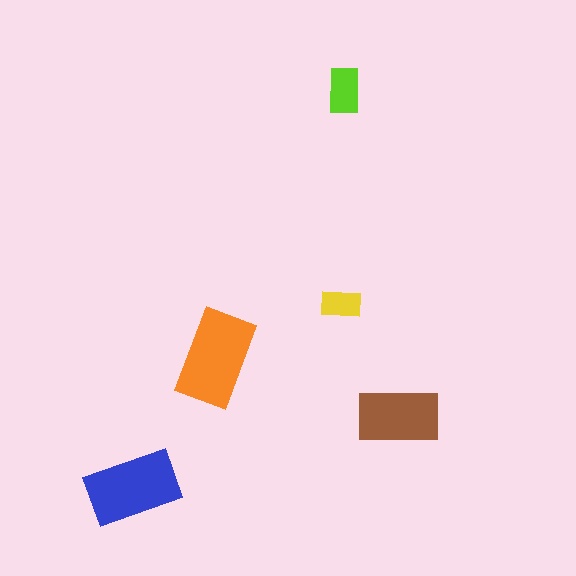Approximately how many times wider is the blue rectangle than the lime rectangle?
About 2 times wider.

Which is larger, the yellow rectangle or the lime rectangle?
The lime one.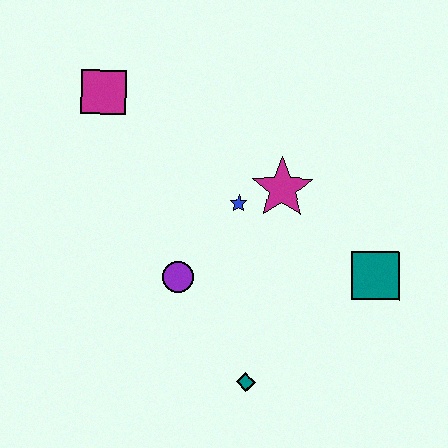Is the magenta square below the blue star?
No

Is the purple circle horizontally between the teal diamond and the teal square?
No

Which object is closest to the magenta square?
The blue star is closest to the magenta square.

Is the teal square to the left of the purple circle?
No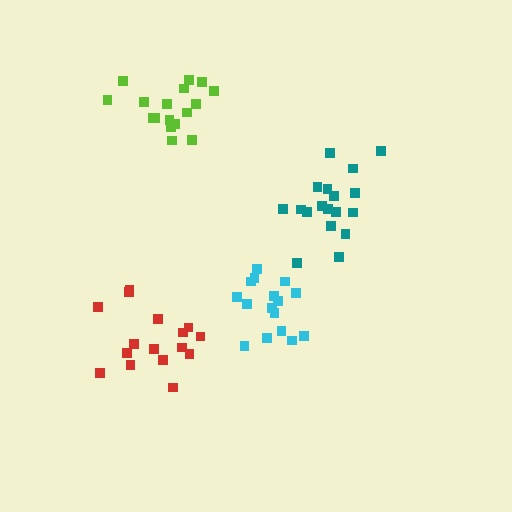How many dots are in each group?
Group 1: 16 dots, Group 2: 16 dots, Group 3: 17 dots, Group 4: 18 dots (67 total).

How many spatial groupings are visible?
There are 4 spatial groupings.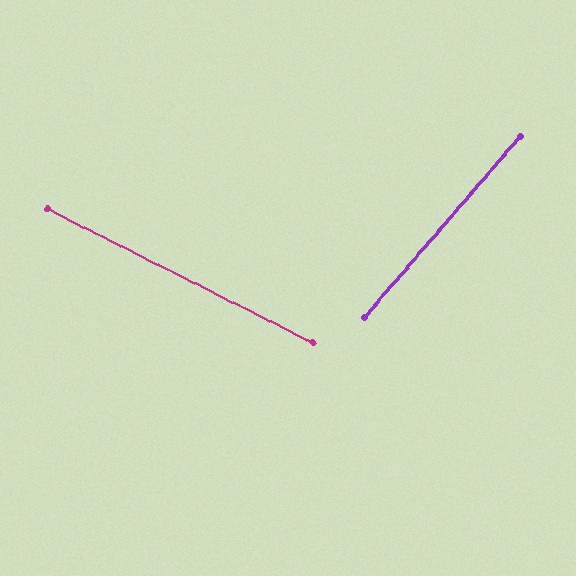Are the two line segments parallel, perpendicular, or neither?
Neither parallel nor perpendicular — they differ by about 76°.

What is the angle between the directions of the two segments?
Approximately 76 degrees.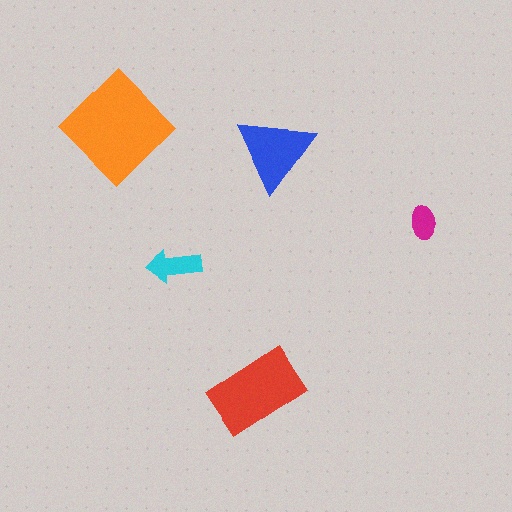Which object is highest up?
The orange diamond is topmost.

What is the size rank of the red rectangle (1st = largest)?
2nd.